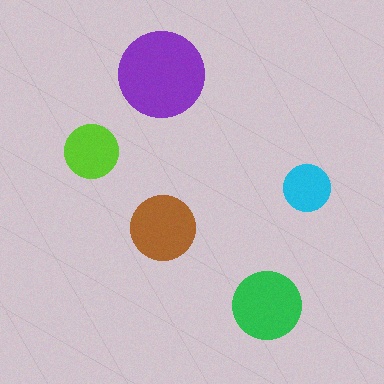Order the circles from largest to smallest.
the purple one, the green one, the brown one, the lime one, the cyan one.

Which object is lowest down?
The green circle is bottommost.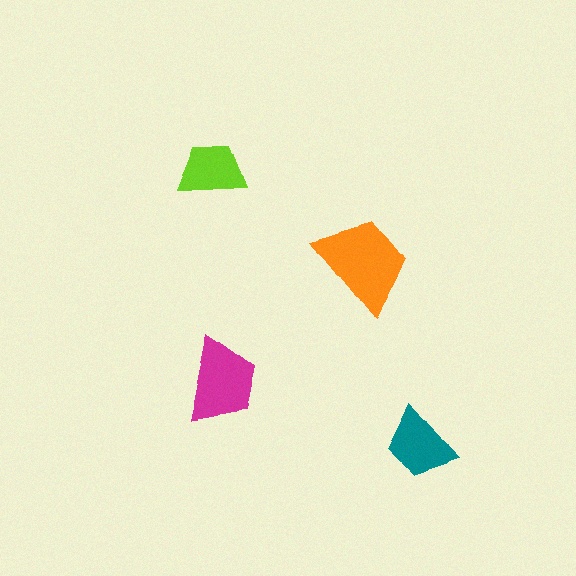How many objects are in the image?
There are 4 objects in the image.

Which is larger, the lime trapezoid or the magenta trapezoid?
The magenta one.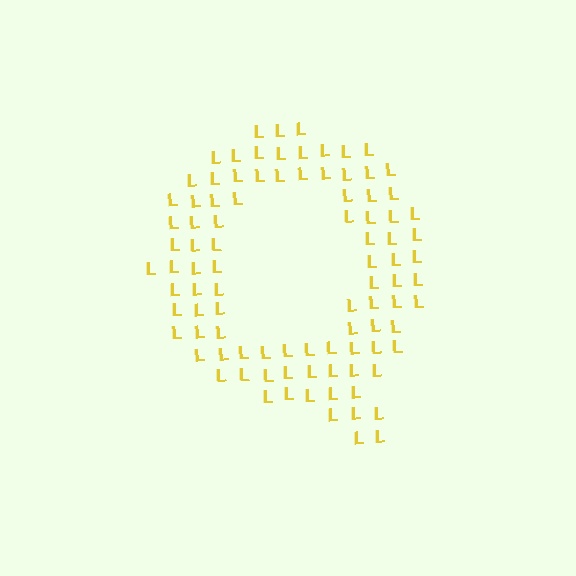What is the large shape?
The large shape is the letter Q.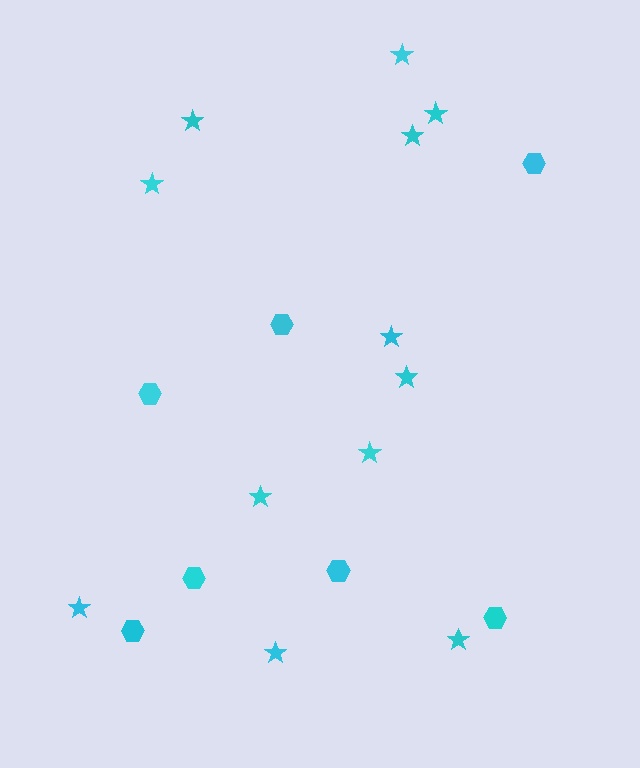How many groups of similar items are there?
There are 2 groups: one group of hexagons (7) and one group of stars (12).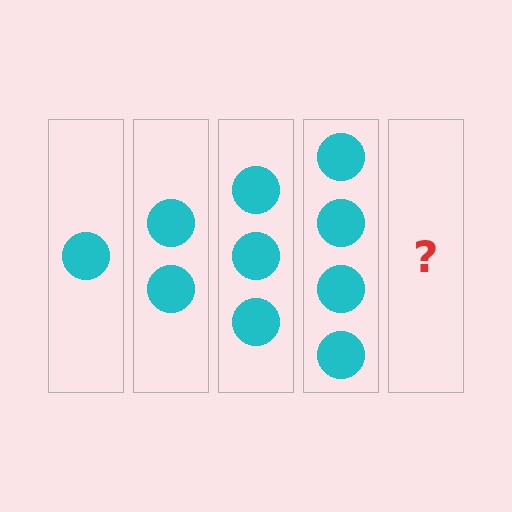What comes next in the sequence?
The next element should be 5 circles.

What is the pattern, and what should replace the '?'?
The pattern is that each step adds one more circle. The '?' should be 5 circles.